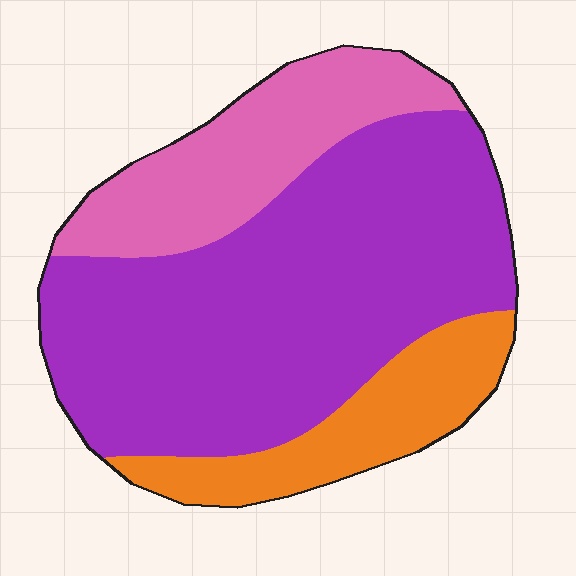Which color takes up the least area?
Orange, at roughly 15%.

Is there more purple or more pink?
Purple.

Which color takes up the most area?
Purple, at roughly 60%.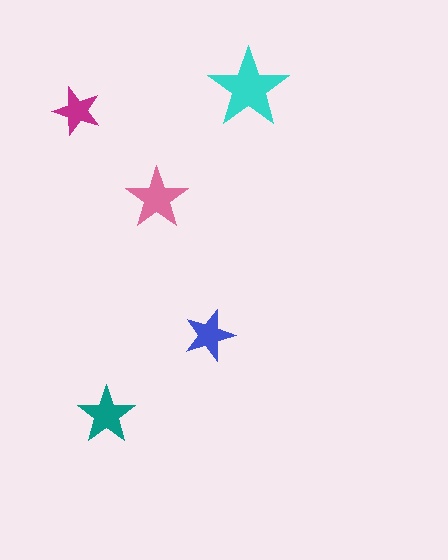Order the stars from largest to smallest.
the cyan one, the pink one, the teal one, the blue one, the magenta one.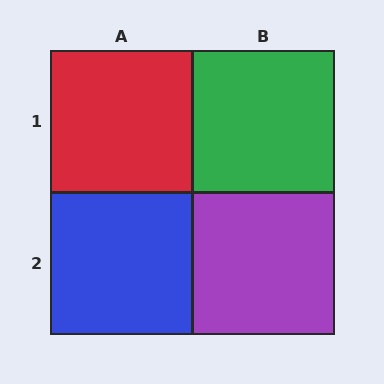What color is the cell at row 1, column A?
Red.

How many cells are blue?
1 cell is blue.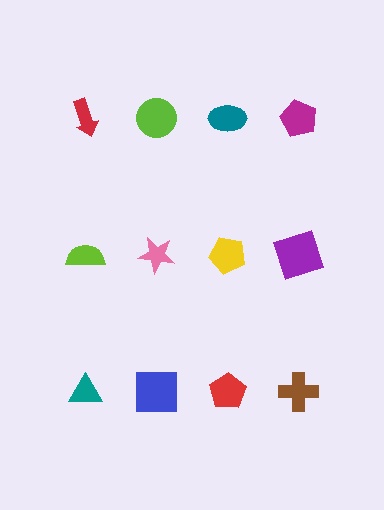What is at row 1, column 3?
A teal ellipse.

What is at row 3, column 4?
A brown cross.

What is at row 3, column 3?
A red pentagon.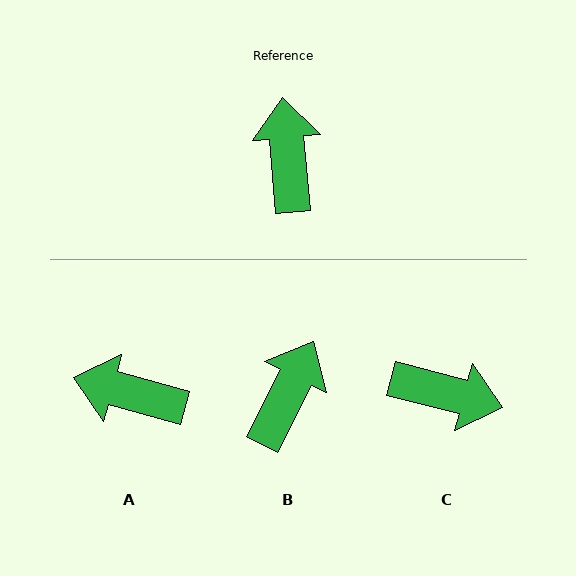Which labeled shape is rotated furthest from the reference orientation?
C, about 110 degrees away.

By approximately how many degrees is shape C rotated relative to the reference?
Approximately 110 degrees clockwise.